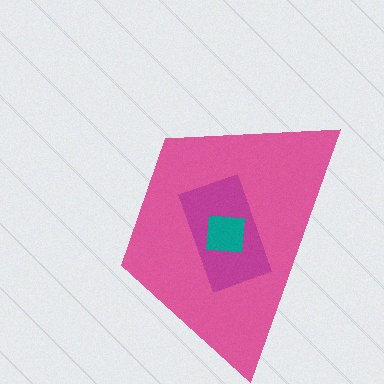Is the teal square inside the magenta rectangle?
Yes.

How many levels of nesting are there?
3.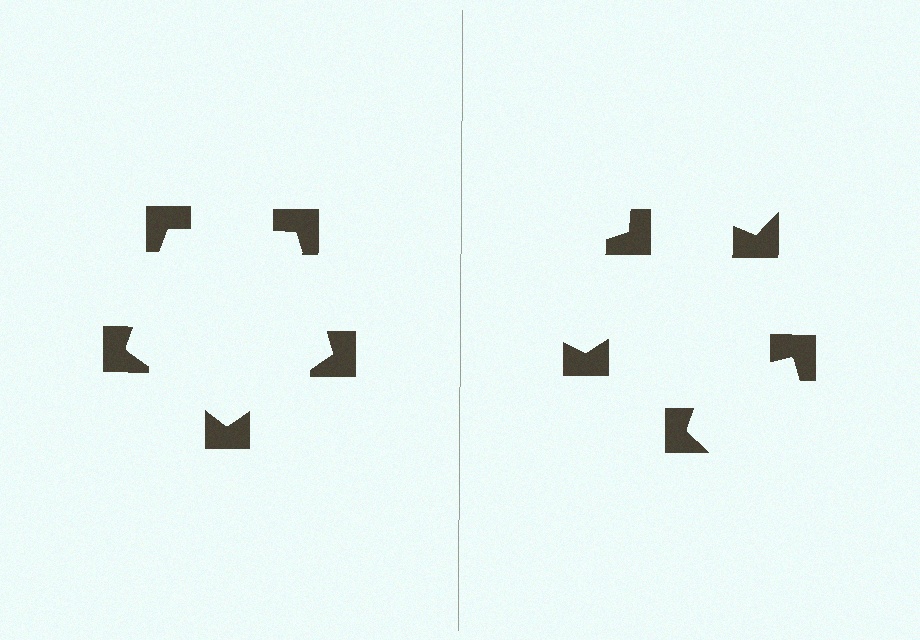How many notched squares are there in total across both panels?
10 — 5 on each side.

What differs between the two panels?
The notched squares are positioned identically on both sides; only the wedge orientations differ. On the left they align to a pentagon; on the right they are misaligned.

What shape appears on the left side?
An illusory pentagon.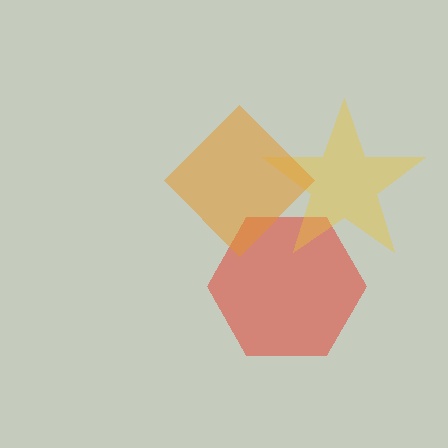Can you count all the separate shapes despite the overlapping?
Yes, there are 3 separate shapes.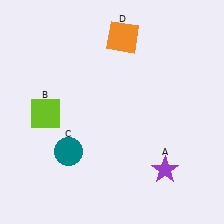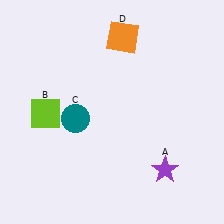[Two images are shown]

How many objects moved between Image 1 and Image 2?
1 object moved between the two images.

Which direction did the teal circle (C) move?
The teal circle (C) moved up.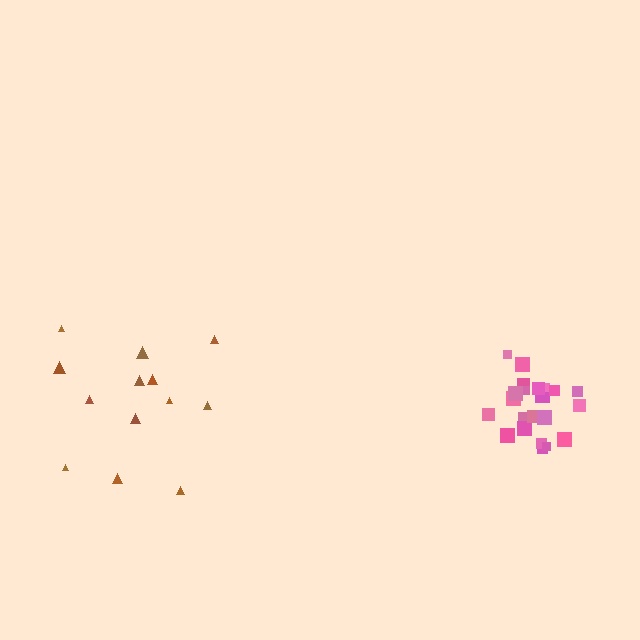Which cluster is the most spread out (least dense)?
Brown.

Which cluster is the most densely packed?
Pink.